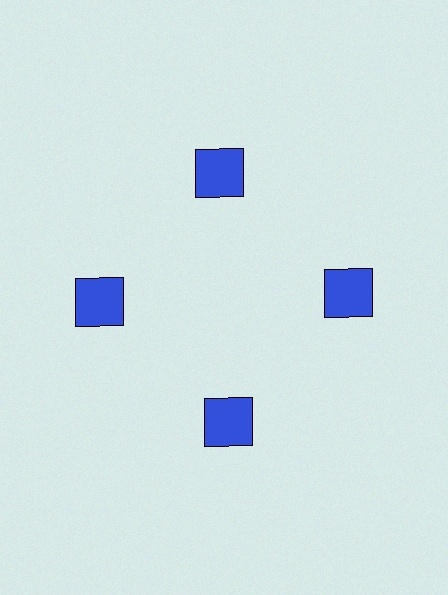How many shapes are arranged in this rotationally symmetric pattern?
There are 4 shapes, arranged in 4 groups of 1.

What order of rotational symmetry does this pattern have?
This pattern has 4-fold rotational symmetry.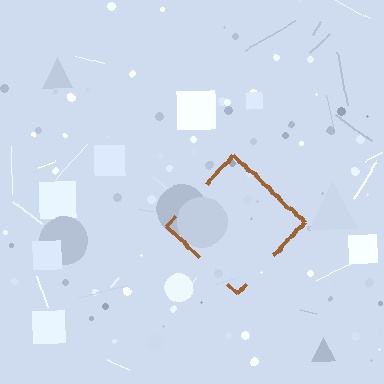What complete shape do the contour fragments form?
The contour fragments form a diamond.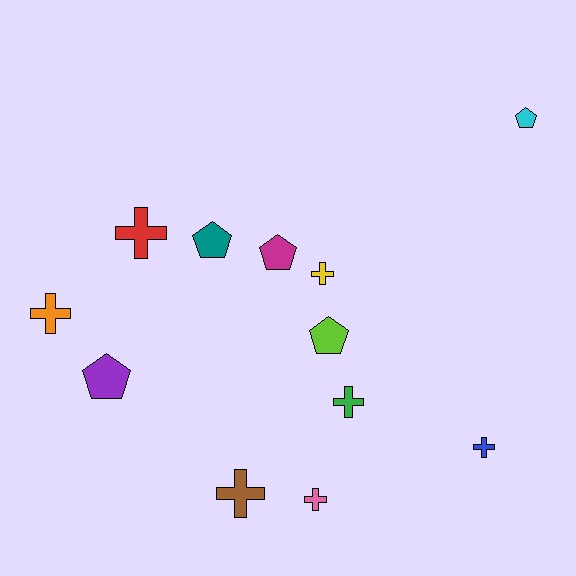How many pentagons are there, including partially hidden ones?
There are 5 pentagons.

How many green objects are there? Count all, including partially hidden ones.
There is 1 green object.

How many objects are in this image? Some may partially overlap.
There are 12 objects.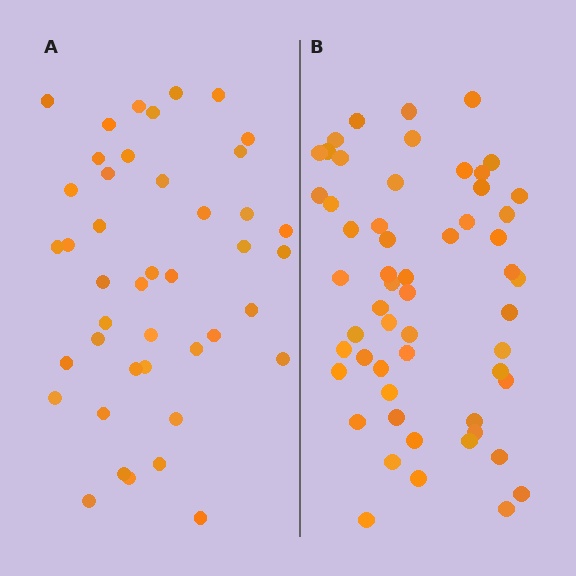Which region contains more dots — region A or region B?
Region B (the right region) has more dots.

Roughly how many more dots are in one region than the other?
Region B has approximately 15 more dots than region A.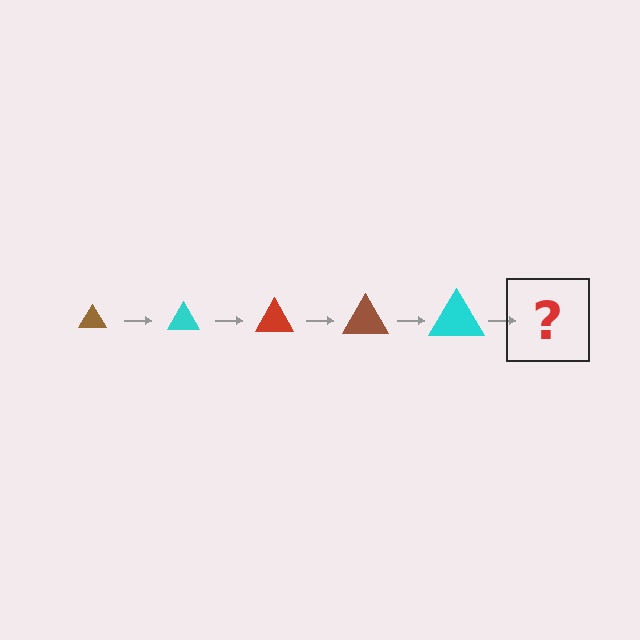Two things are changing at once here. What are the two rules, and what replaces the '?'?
The two rules are that the triangle grows larger each step and the color cycles through brown, cyan, and red. The '?' should be a red triangle, larger than the previous one.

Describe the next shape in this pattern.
It should be a red triangle, larger than the previous one.